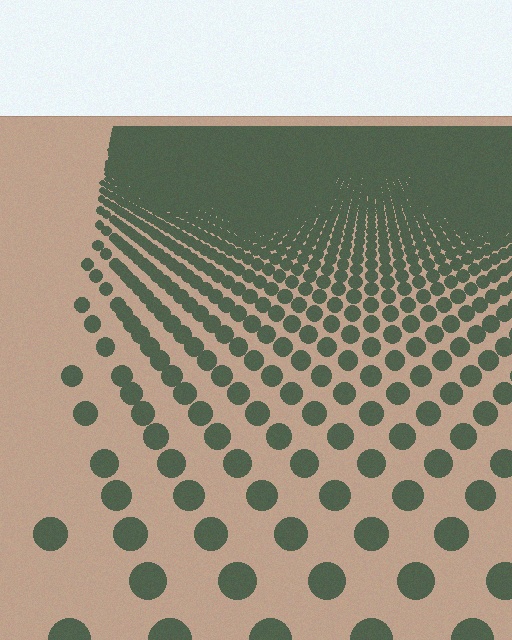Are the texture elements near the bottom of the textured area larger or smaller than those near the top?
Larger. Near the bottom, elements are closer to the viewer and appear at a bigger on-screen size.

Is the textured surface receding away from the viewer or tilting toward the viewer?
The surface is receding away from the viewer. Texture elements get smaller and denser toward the top.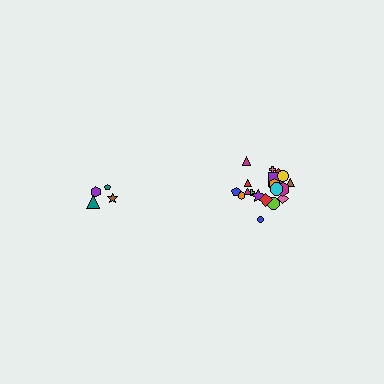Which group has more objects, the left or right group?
The right group.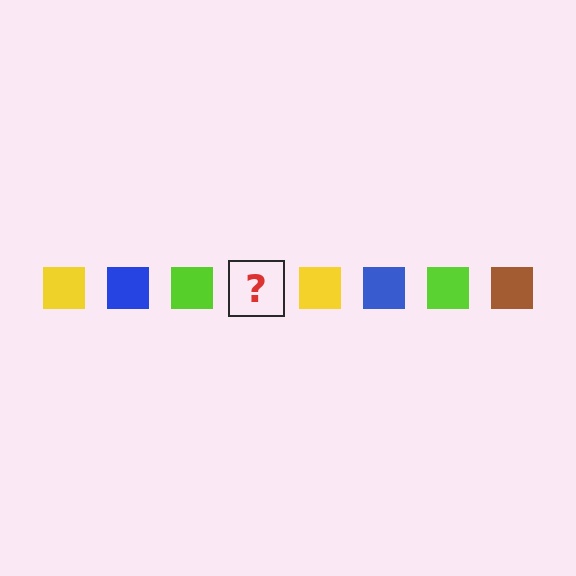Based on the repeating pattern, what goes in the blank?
The blank should be a brown square.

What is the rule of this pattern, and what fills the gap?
The rule is that the pattern cycles through yellow, blue, lime, brown squares. The gap should be filled with a brown square.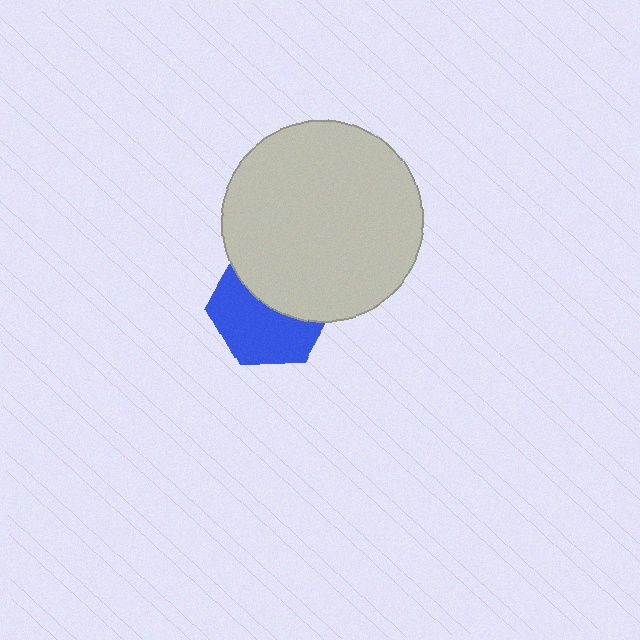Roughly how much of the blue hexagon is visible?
About half of it is visible (roughly 54%).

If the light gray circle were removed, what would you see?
You would see the complete blue hexagon.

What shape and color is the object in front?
The object in front is a light gray circle.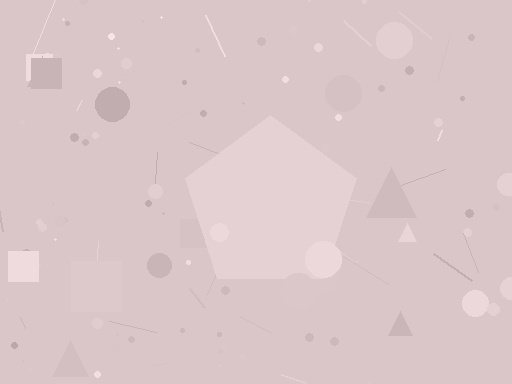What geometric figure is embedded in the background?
A pentagon is embedded in the background.